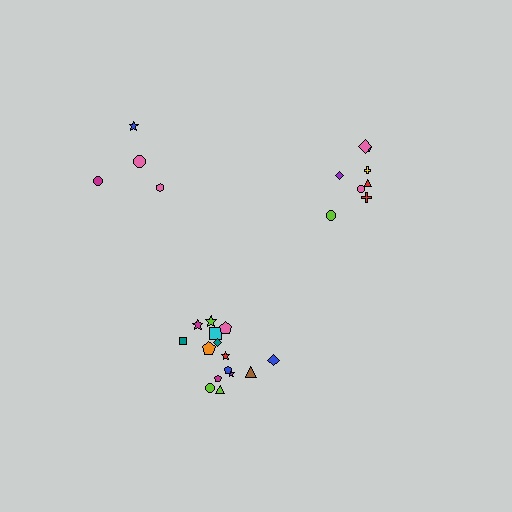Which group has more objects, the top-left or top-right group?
The top-right group.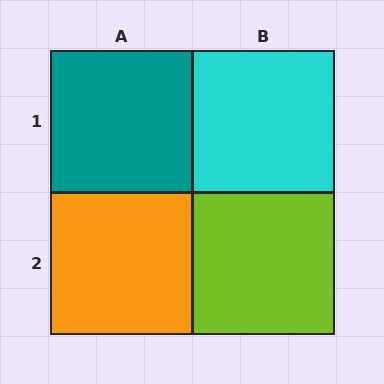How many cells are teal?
1 cell is teal.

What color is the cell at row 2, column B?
Lime.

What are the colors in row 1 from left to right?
Teal, cyan.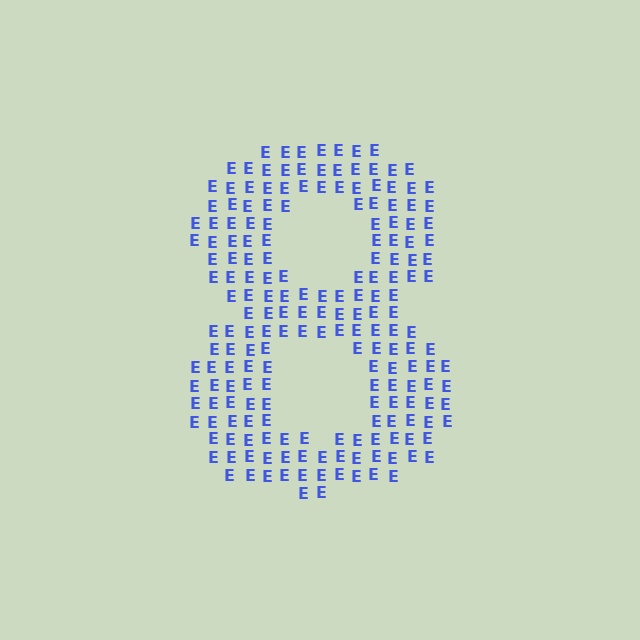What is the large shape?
The large shape is the digit 8.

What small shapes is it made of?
It is made of small letter E's.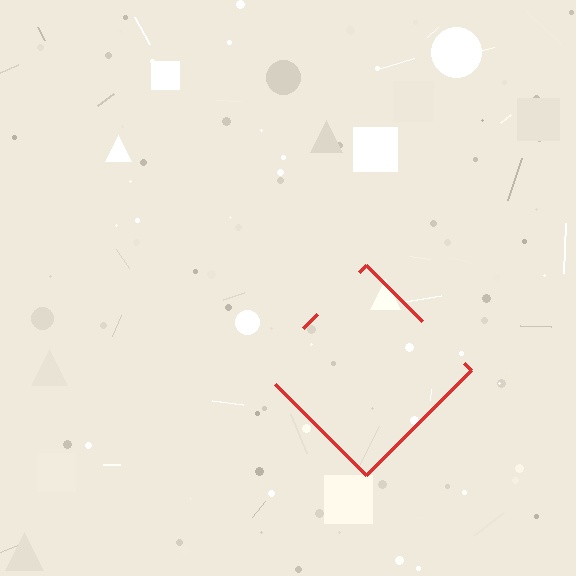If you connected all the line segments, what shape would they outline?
They would outline a diamond.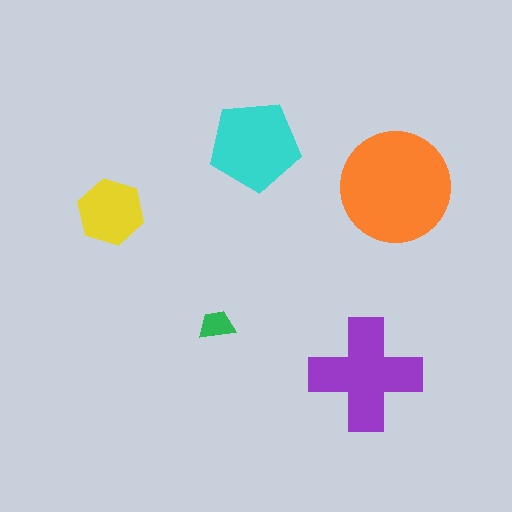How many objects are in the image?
There are 5 objects in the image.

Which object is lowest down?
The purple cross is bottommost.